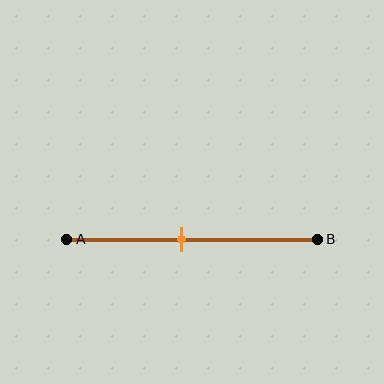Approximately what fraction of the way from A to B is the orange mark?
The orange mark is approximately 45% of the way from A to B.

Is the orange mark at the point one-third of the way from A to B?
No, the mark is at about 45% from A, not at the 33% one-third point.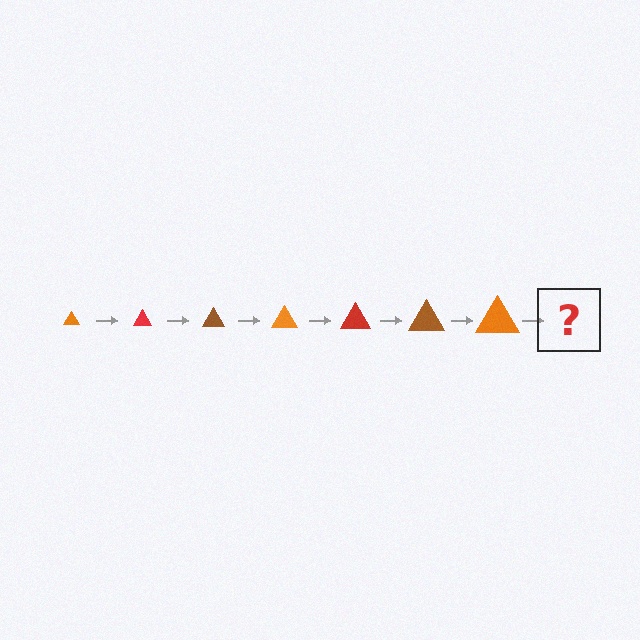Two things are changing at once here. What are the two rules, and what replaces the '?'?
The two rules are that the triangle grows larger each step and the color cycles through orange, red, and brown. The '?' should be a red triangle, larger than the previous one.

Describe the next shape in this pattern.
It should be a red triangle, larger than the previous one.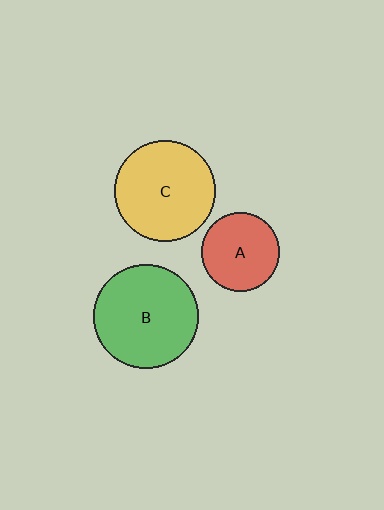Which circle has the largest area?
Circle B (green).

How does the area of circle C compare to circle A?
Approximately 1.7 times.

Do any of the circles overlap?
No, none of the circles overlap.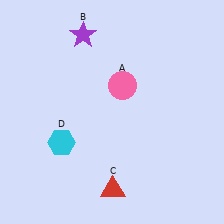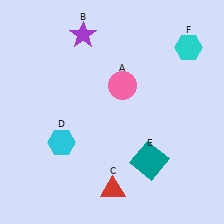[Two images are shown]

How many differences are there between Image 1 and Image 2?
There are 2 differences between the two images.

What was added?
A teal square (E), a cyan hexagon (F) were added in Image 2.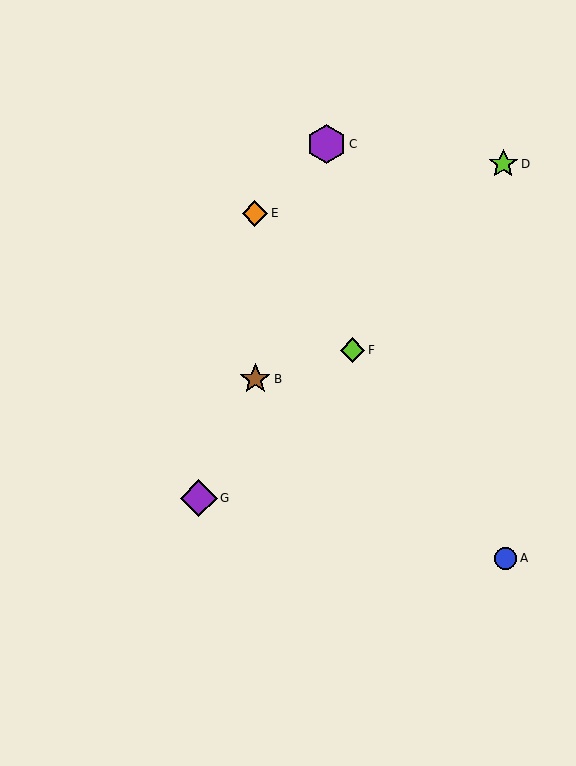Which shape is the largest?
The purple hexagon (labeled C) is the largest.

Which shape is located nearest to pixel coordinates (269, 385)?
The brown star (labeled B) at (255, 379) is nearest to that location.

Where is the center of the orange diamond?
The center of the orange diamond is at (255, 213).